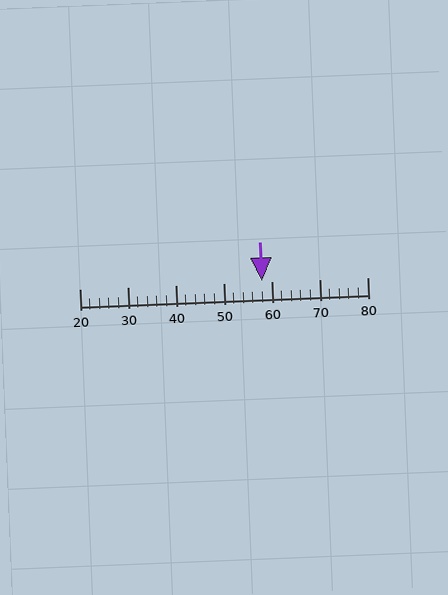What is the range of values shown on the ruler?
The ruler shows values from 20 to 80.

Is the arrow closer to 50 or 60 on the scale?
The arrow is closer to 60.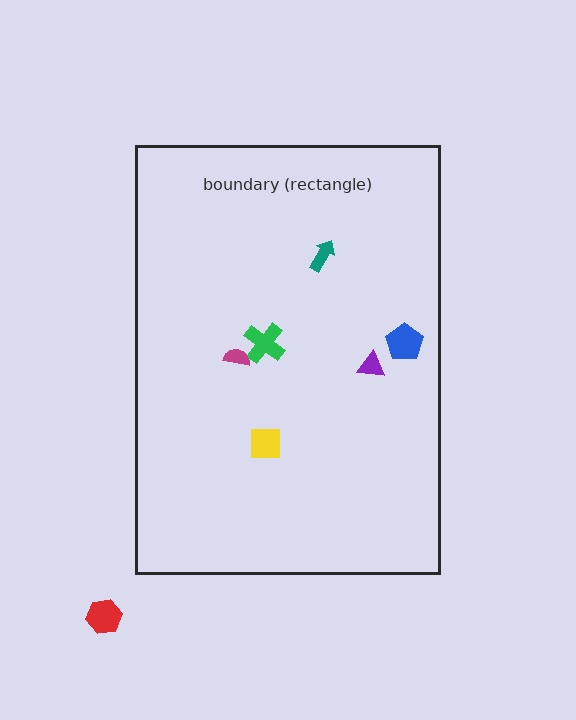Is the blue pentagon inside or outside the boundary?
Inside.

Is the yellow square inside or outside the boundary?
Inside.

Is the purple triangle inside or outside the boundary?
Inside.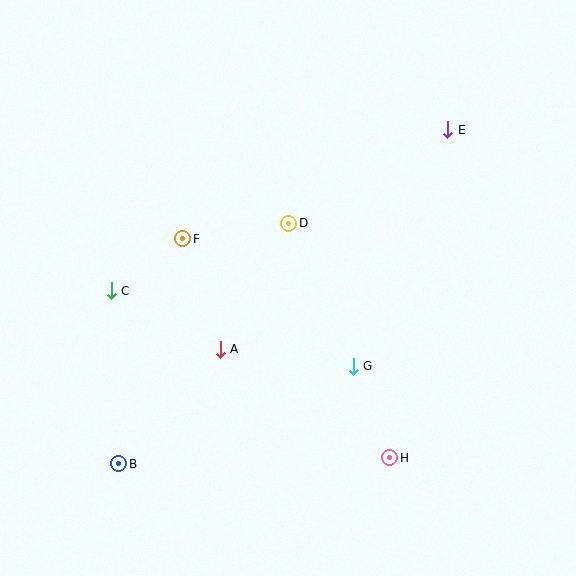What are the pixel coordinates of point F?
Point F is at (183, 239).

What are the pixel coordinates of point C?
Point C is at (111, 291).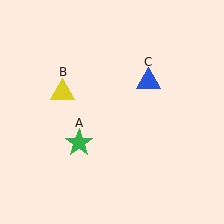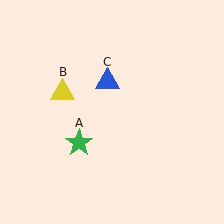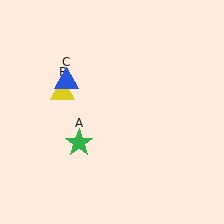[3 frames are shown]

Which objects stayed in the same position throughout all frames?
Green star (object A) and yellow triangle (object B) remained stationary.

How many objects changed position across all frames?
1 object changed position: blue triangle (object C).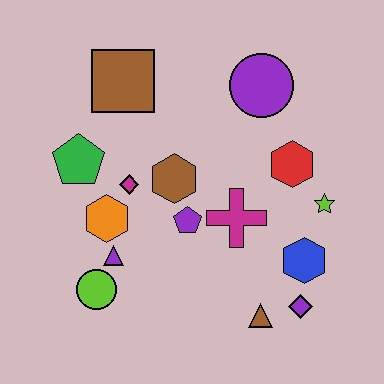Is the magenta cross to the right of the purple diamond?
No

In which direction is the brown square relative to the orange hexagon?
The brown square is above the orange hexagon.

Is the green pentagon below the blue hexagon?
No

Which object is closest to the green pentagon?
The magenta diamond is closest to the green pentagon.